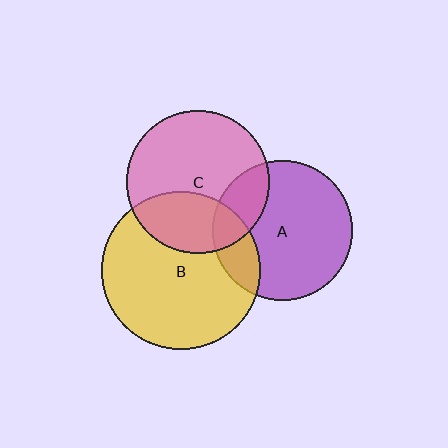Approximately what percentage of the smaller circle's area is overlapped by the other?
Approximately 30%.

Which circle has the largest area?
Circle B (yellow).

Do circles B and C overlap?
Yes.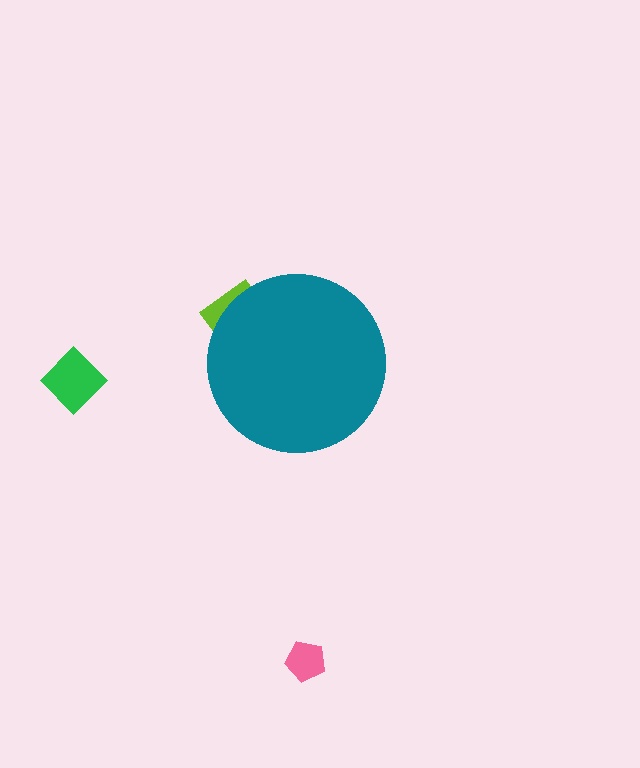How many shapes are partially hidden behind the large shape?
1 shape is partially hidden.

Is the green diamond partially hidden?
No, the green diamond is fully visible.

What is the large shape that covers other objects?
A teal circle.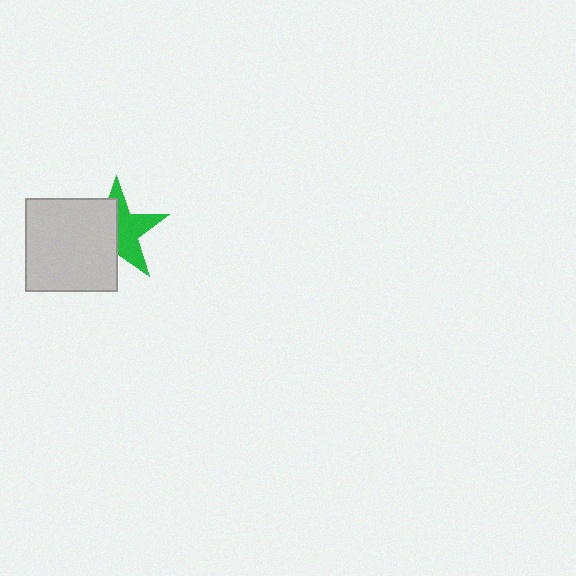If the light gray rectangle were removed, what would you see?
You would see the complete green star.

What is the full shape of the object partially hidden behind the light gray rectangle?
The partially hidden object is a green star.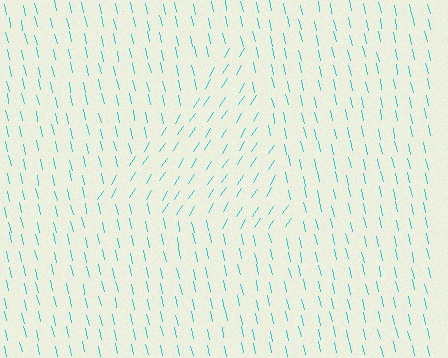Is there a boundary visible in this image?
Yes, there is a texture boundary formed by a change in line orientation.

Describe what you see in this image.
The image is filled with small cyan line segments. A triangle region in the image has lines oriented differently from the surrounding lines, creating a visible texture boundary.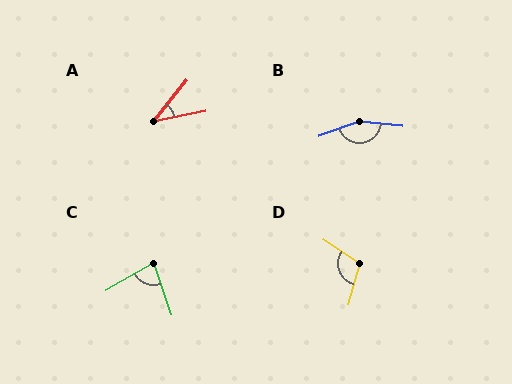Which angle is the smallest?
A, at approximately 40 degrees.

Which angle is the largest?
B, at approximately 155 degrees.